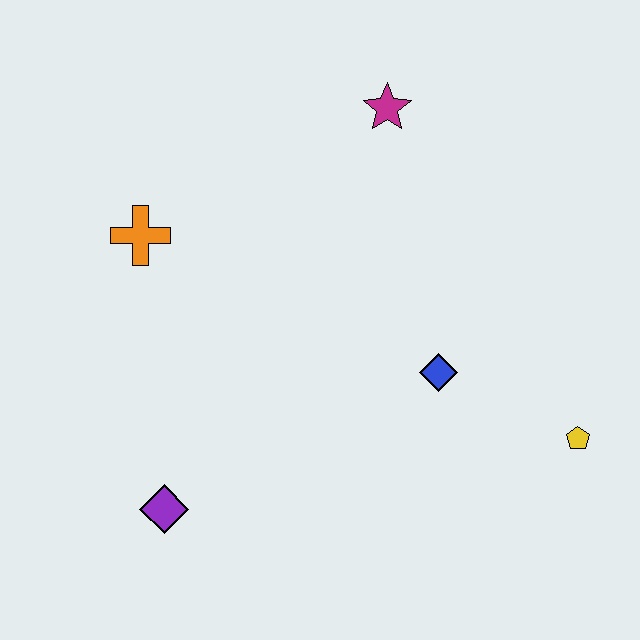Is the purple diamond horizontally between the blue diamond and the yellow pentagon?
No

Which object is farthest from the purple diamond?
The magenta star is farthest from the purple diamond.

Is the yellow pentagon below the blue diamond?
Yes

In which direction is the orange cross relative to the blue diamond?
The orange cross is to the left of the blue diamond.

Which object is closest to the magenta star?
The blue diamond is closest to the magenta star.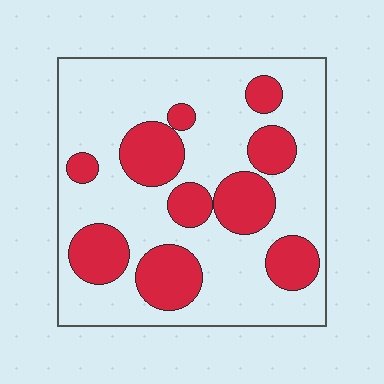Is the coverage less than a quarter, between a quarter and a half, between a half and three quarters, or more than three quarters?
Between a quarter and a half.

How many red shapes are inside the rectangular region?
10.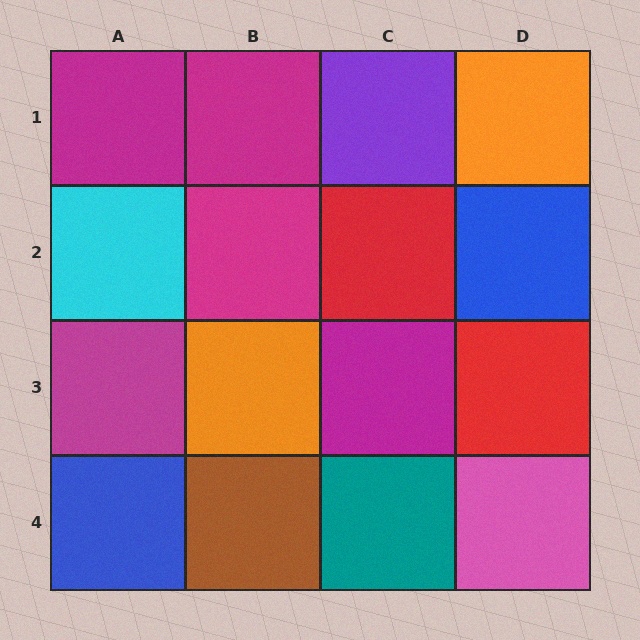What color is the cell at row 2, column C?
Red.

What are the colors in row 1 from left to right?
Magenta, magenta, purple, orange.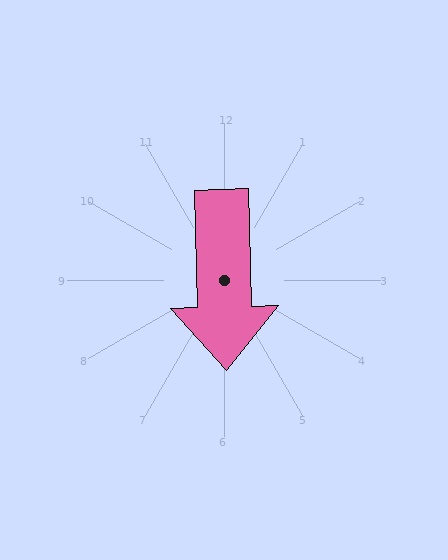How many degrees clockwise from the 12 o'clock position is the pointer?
Approximately 179 degrees.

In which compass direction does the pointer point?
South.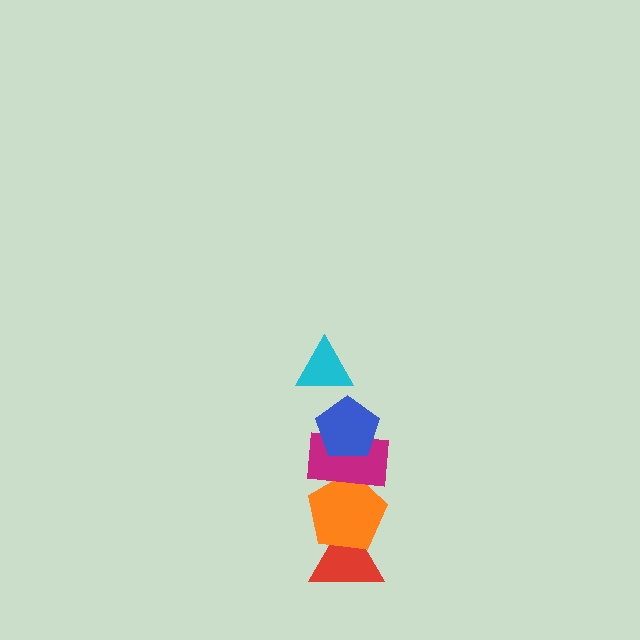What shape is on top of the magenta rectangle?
The blue pentagon is on top of the magenta rectangle.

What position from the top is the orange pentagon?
The orange pentagon is 4th from the top.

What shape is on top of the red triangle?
The orange pentagon is on top of the red triangle.